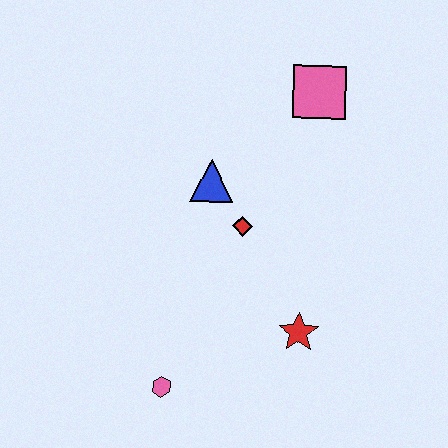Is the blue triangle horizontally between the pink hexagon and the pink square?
Yes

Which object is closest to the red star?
The red diamond is closest to the red star.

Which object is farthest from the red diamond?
The pink hexagon is farthest from the red diamond.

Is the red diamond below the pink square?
Yes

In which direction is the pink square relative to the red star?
The pink square is above the red star.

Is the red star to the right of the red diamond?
Yes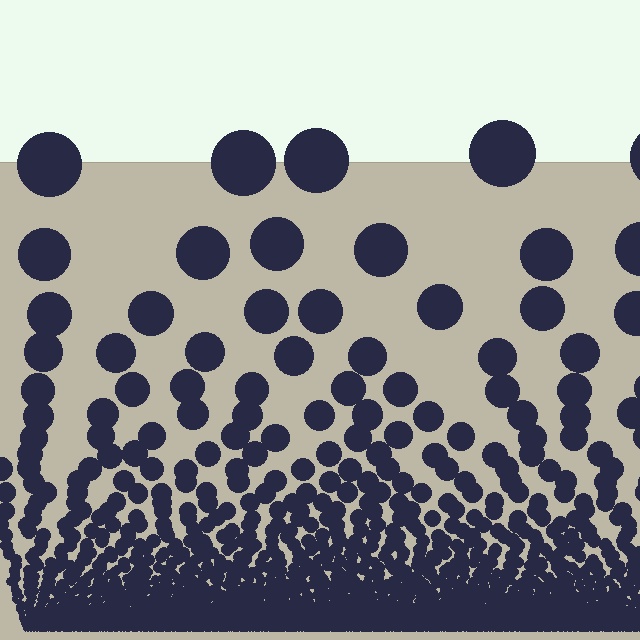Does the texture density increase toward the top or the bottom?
Density increases toward the bottom.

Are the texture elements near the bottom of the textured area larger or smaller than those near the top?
Smaller. The gradient is inverted — elements near the bottom are smaller and denser.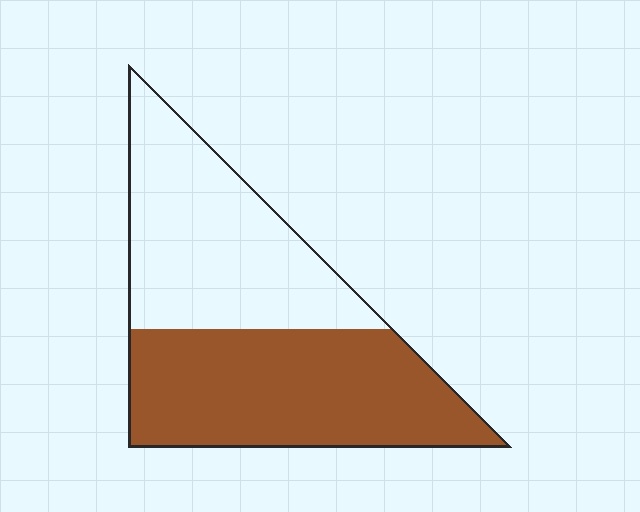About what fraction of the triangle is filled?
About one half (1/2).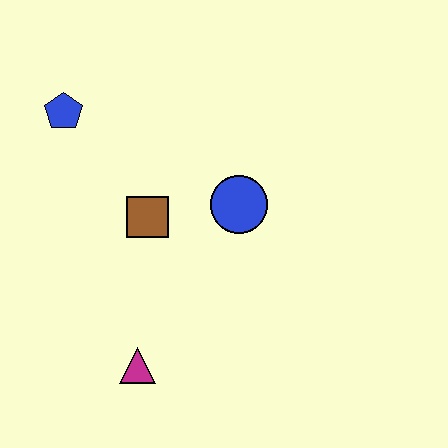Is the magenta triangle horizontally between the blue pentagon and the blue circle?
Yes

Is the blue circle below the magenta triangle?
No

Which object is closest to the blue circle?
The brown square is closest to the blue circle.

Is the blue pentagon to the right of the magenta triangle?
No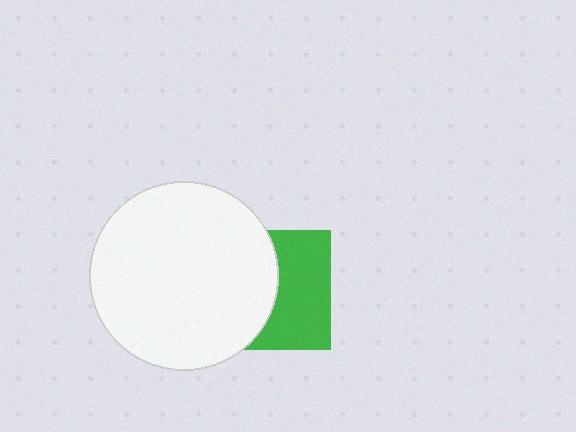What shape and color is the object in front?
The object in front is a white circle.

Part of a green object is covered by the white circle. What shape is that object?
It is a square.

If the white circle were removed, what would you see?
You would see the complete green square.